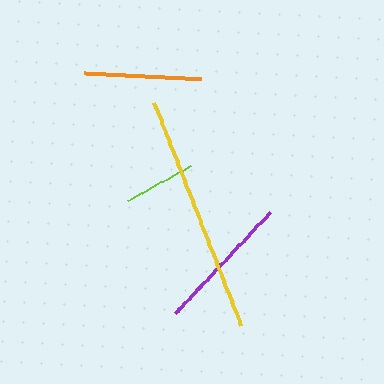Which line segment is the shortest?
The lime line is the shortest at approximately 72 pixels.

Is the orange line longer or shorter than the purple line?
The purple line is longer than the orange line.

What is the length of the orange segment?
The orange segment is approximately 117 pixels long.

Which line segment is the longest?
The yellow line is the longest at approximately 239 pixels.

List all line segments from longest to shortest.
From longest to shortest: yellow, purple, orange, lime.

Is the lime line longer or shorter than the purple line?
The purple line is longer than the lime line.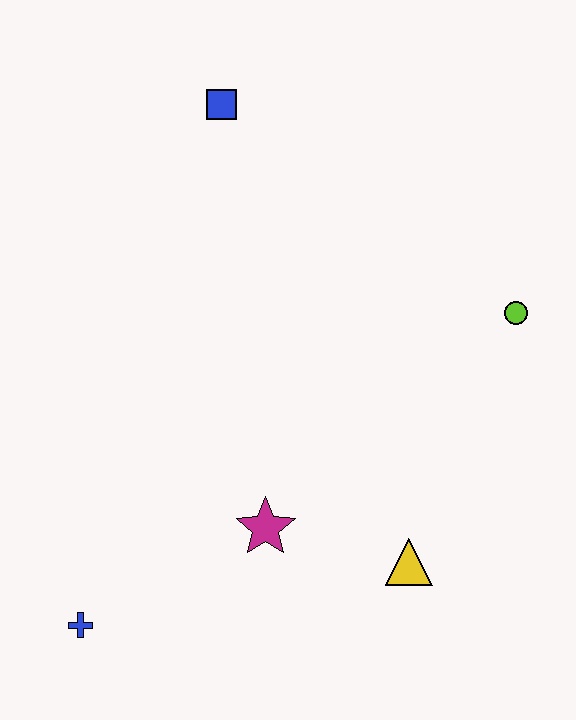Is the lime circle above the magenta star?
Yes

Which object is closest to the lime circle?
The yellow triangle is closest to the lime circle.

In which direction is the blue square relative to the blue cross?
The blue square is above the blue cross.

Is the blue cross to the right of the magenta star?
No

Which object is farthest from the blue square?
The blue cross is farthest from the blue square.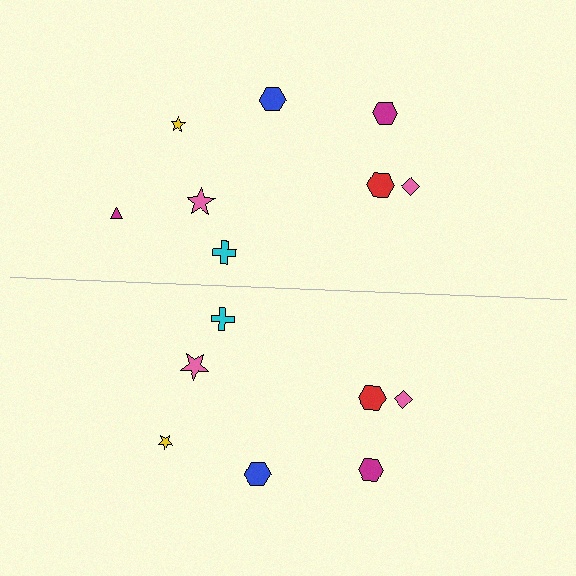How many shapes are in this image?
There are 15 shapes in this image.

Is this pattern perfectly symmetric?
No, the pattern is not perfectly symmetric. A magenta triangle is missing from the bottom side.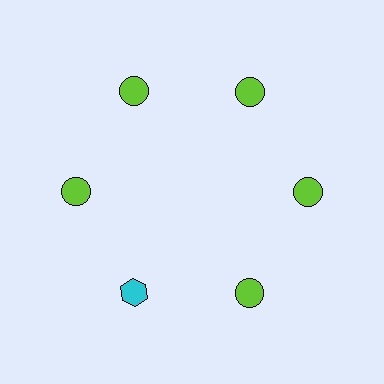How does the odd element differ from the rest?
It differs in both color (cyan instead of lime) and shape (hexagon instead of circle).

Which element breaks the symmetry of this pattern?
The cyan hexagon at roughly the 7 o'clock position breaks the symmetry. All other shapes are lime circles.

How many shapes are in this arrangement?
There are 6 shapes arranged in a ring pattern.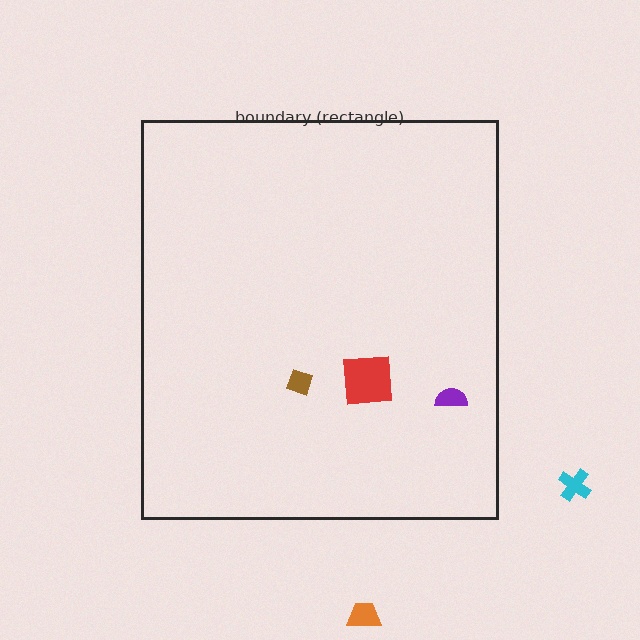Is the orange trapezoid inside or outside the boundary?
Outside.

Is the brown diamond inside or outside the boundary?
Inside.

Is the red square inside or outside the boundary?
Inside.